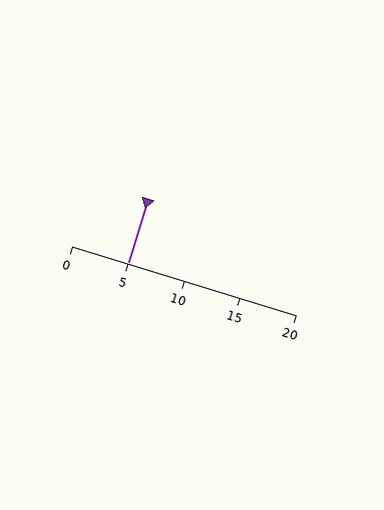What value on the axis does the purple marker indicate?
The marker indicates approximately 5.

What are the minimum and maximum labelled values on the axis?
The axis runs from 0 to 20.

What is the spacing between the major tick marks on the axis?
The major ticks are spaced 5 apart.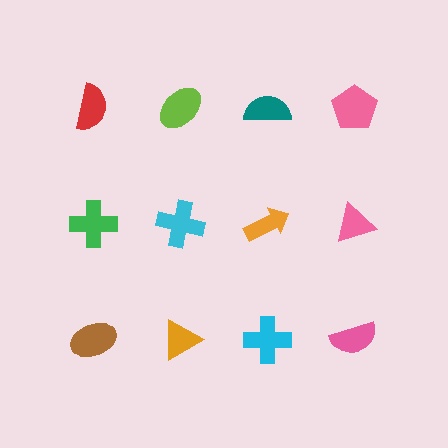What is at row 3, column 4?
A pink semicircle.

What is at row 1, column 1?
A red semicircle.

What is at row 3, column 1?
A brown ellipse.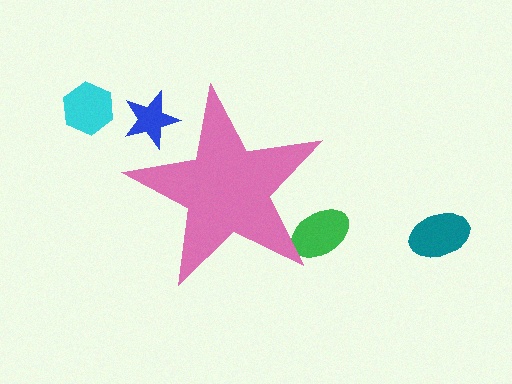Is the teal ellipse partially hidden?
No, the teal ellipse is fully visible.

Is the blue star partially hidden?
Yes, the blue star is partially hidden behind the pink star.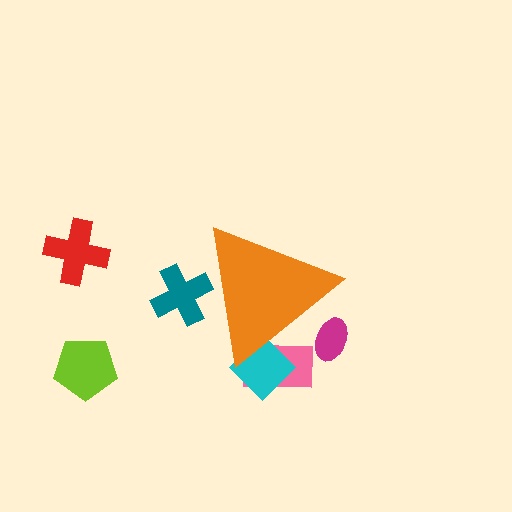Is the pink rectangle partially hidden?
Yes, the pink rectangle is partially hidden behind the orange triangle.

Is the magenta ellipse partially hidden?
Yes, the magenta ellipse is partially hidden behind the orange triangle.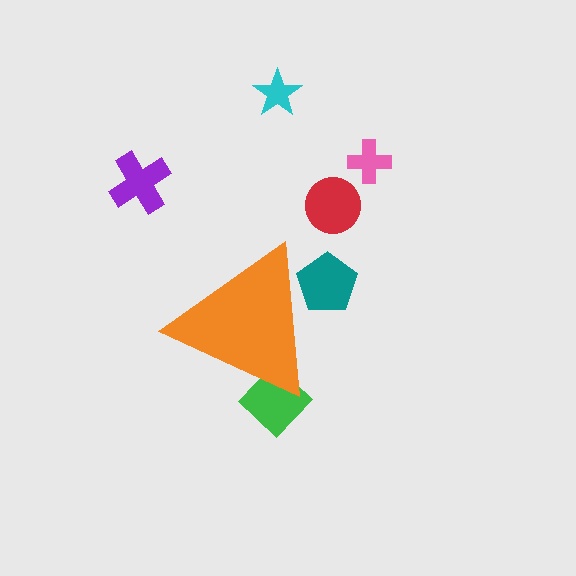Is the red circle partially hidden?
No, the red circle is fully visible.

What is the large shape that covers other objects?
An orange triangle.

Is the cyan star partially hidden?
No, the cyan star is fully visible.